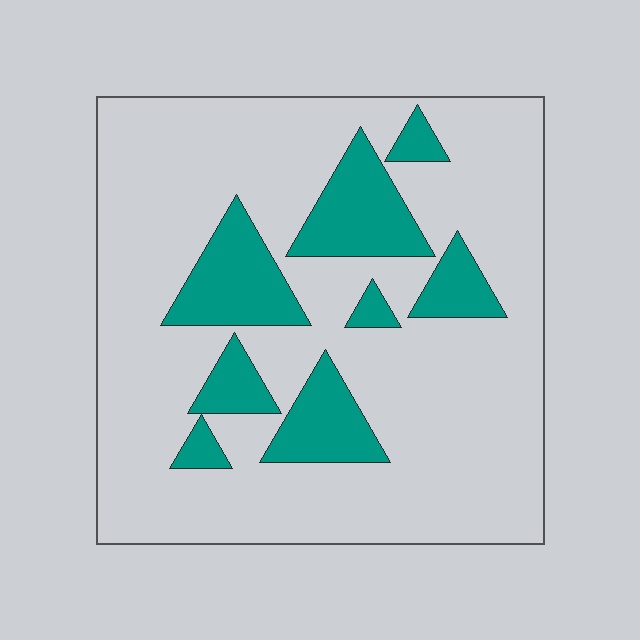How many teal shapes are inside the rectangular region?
8.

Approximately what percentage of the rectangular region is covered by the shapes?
Approximately 20%.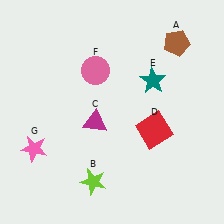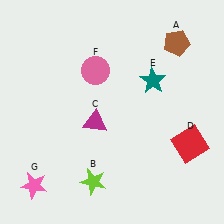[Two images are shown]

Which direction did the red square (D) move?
The red square (D) moved right.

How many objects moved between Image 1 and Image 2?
2 objects moved between the two images.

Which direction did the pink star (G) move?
The pink star (G) moved down.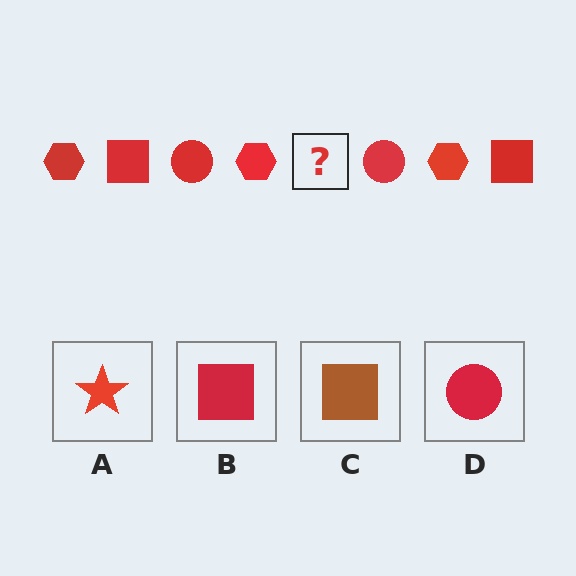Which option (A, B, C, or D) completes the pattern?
B.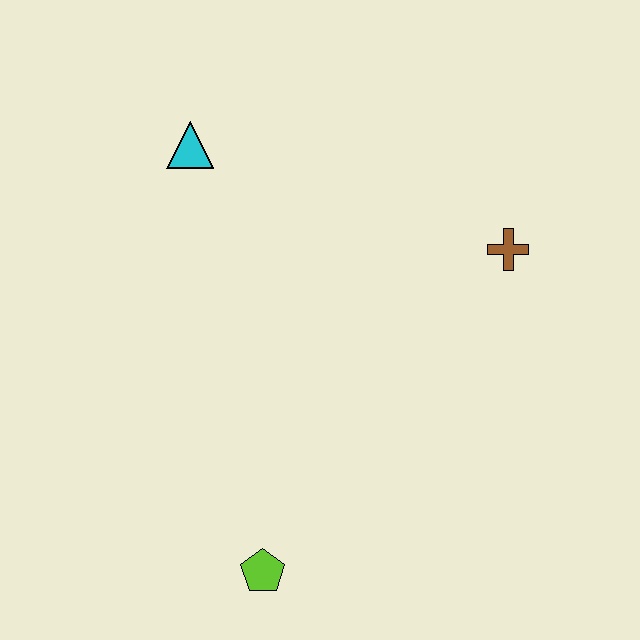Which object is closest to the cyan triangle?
The brown cross is closest to the cyan triangle.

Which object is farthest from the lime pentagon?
The cyan triangle is farthest from the lime pentagon.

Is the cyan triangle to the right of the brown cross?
No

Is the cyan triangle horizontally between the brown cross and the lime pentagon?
No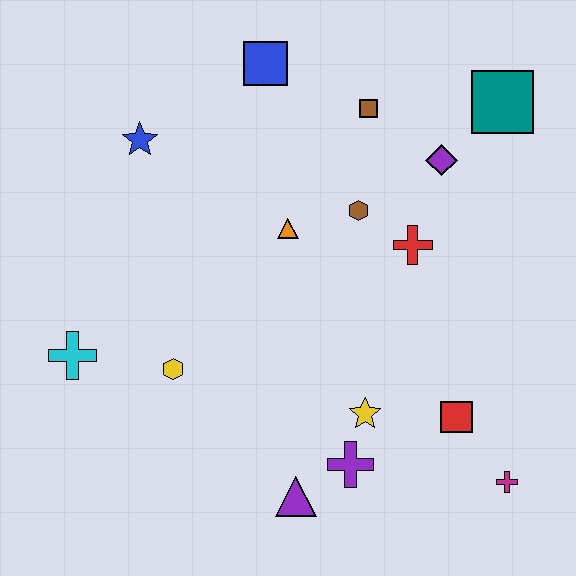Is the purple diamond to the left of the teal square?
Yes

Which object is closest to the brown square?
The purple diamond is closest to the brown square.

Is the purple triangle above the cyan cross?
No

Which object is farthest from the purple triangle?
The teal square is farthest from the purple triangle.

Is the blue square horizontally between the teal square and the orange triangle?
No